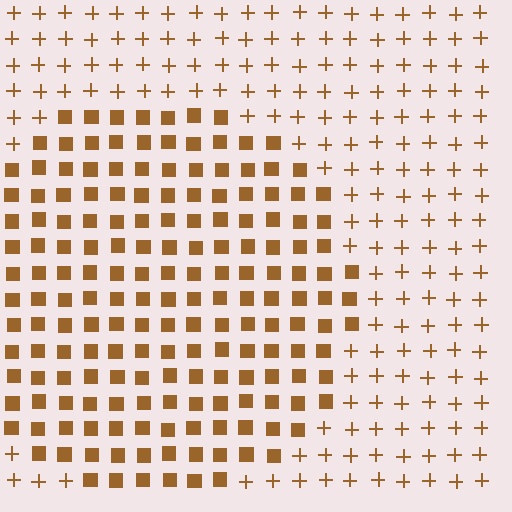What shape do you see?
I see a circle.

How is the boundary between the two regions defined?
The boundary is defined by a change in element shape: squares inside vs. plus signs outside. All elements share the same color and spacing.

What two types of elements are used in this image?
The image uses squares inside the circle region and plus signs outside it.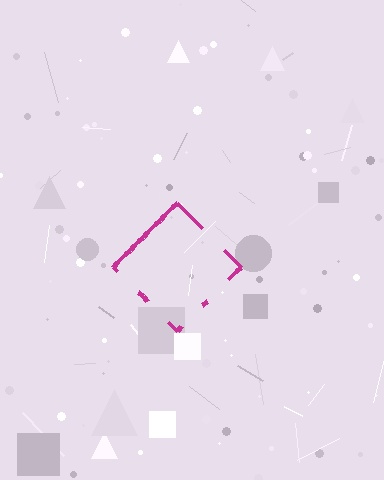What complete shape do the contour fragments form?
The contour fragments form a diamond.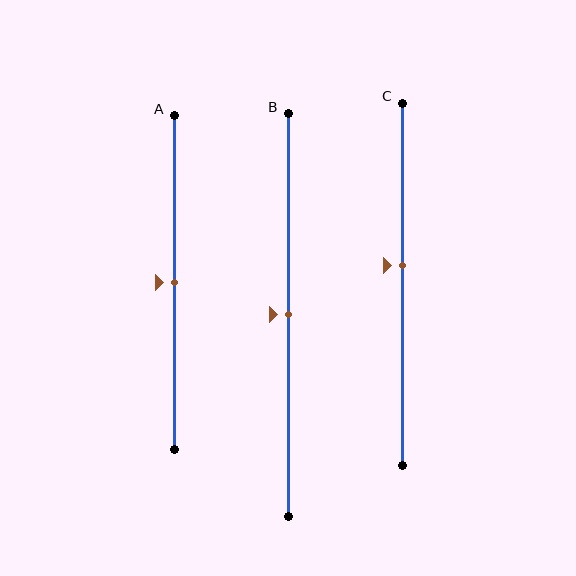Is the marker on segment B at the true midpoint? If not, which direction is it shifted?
Yes, the marker on segment B is at the true midpoint.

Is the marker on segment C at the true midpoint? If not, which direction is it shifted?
No, the marker on segment C is shifted upward by about 5% of the segment length.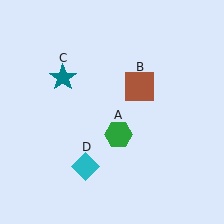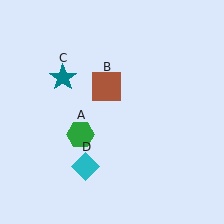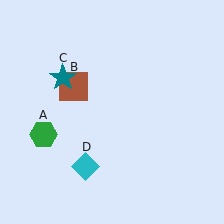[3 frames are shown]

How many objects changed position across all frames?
2 objects changed position: green hexagon (object A), brown square (object B).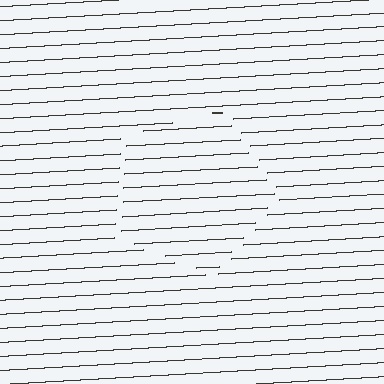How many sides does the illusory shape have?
5 sides — the line-ends trace a pentagon.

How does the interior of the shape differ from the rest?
The interior of the shape contains the same grating, shifted by half a period — the contour is defined by the phase discontinuity where line-ends from the inner and outer gratings abut.